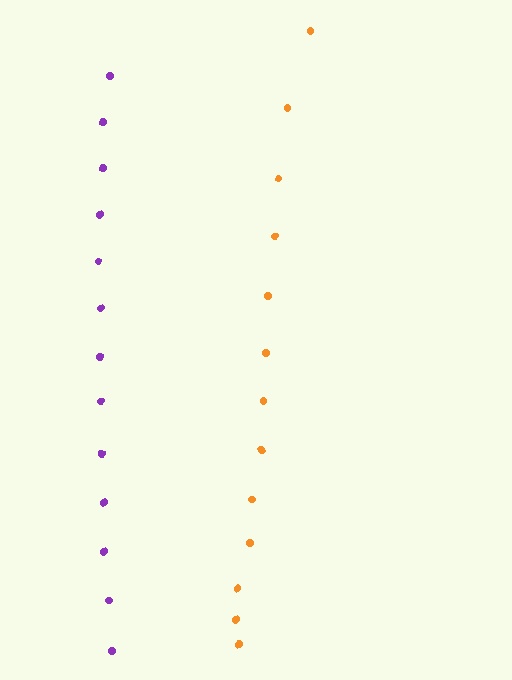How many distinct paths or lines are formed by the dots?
There are 2 distinct paths.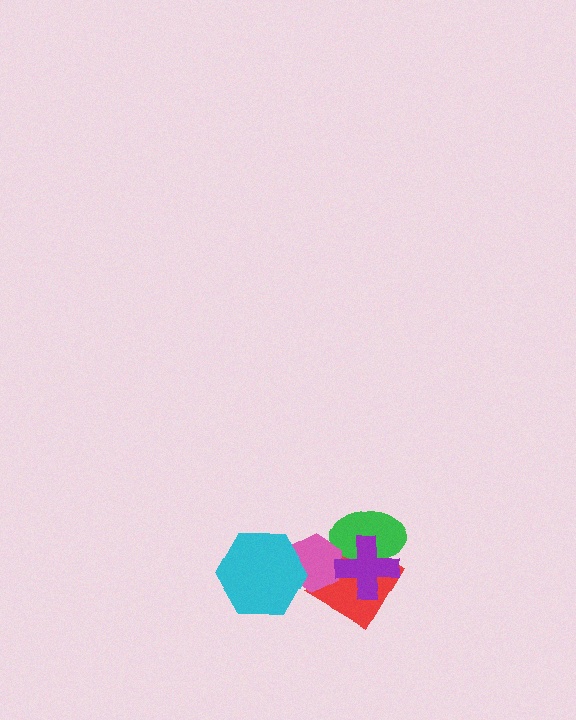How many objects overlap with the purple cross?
3 objects overlap with the purple cross.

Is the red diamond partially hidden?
Yes, it is partially covered by another shape.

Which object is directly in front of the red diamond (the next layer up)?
The green ellipse is directly in front of the red diamond.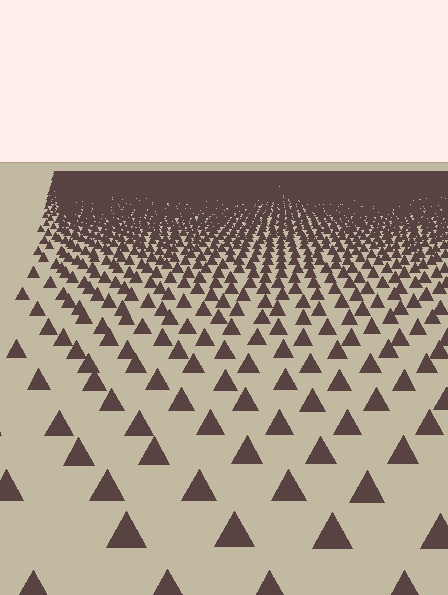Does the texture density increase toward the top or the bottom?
Density increases toward the top.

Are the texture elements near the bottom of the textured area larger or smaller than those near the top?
Larger. Near the bottom, elements are closer to the viewer and appear at a bigger on-screen size.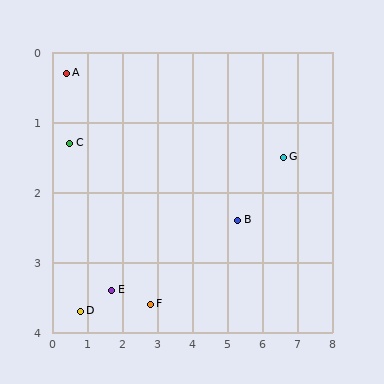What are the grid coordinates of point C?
Point C is at approximately (0.5, 1.3).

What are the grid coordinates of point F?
Point F is at approximately (2.8, 3.6).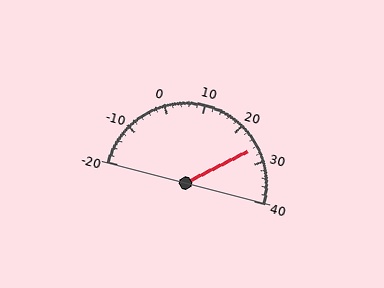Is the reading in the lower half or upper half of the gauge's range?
The reading is in the upper half of the range (-20 to 40).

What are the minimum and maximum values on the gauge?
The gauge ranges from -20 to 40.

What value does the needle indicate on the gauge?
The needle indicates approximately 26.